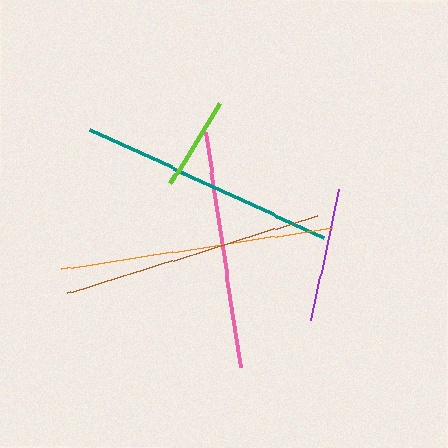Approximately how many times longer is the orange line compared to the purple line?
The orange line is approximately 2.1 times the length of the purple line.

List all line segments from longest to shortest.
From longest to shortest: orange, brown, teal, pink, purple, lime.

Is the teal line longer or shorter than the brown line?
The brown line is longer than the teal line.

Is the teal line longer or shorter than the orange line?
The orange line is longer than the teal line.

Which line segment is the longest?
The orange line is the longest at approximately 275 pixels.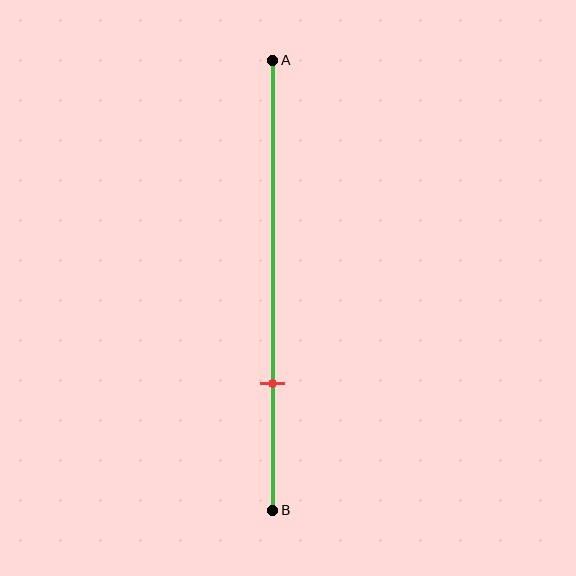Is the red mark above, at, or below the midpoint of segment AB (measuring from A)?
The red mark is below the midpoint of segment AB.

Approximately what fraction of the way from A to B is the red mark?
The red mark is approximately 70% of the way from A to B.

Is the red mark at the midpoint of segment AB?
No, the mark is at about 70% from A, not at the 50% midpoint.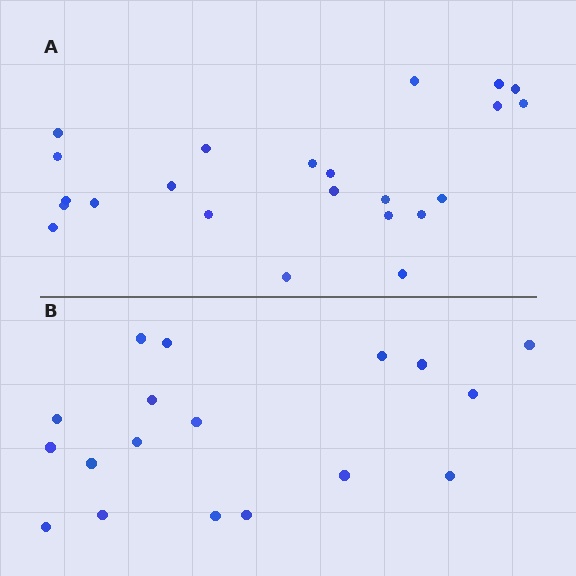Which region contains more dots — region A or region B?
Region A (the top region) has more dots.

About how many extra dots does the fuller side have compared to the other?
Region A has about 5 more dots than region B.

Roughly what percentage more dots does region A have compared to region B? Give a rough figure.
About 30% more.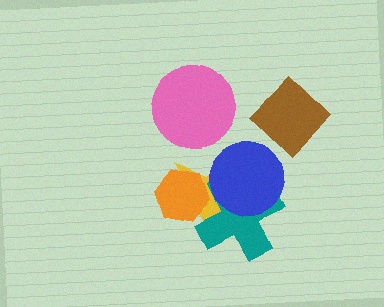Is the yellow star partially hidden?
Yes, it is partially covered by another shape.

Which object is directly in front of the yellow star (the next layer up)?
The orange hexagon is directly in front of the yellow star.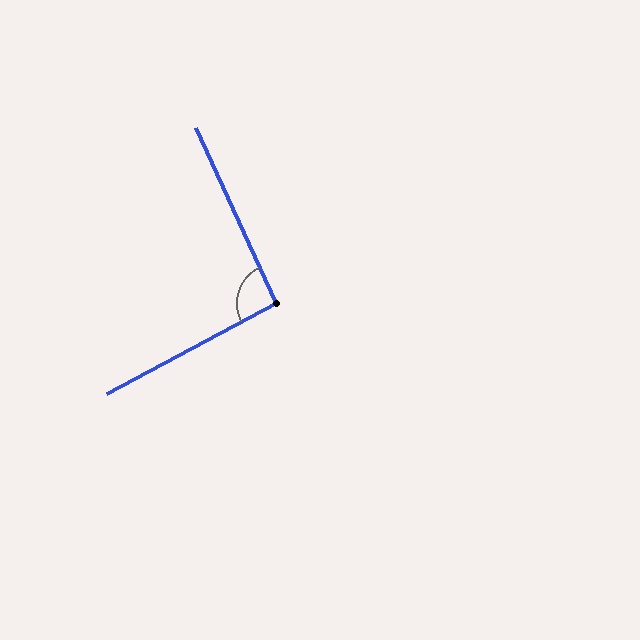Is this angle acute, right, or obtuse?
It is approximately a right angle.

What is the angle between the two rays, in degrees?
Approximately 94 degrees.